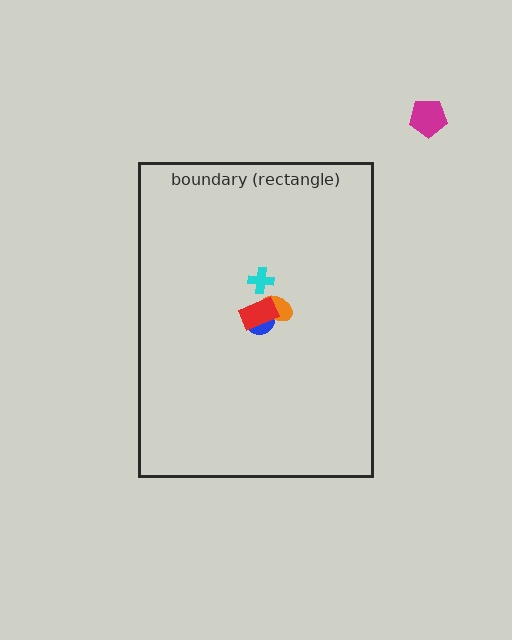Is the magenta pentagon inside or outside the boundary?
Outside.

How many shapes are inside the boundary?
4 inside, 1 outside.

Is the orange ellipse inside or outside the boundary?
Inside.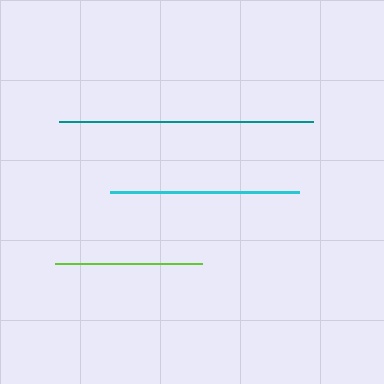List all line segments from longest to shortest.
From longest to shortest: teal, cyan, lime.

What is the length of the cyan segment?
The cyan segment is approximately 189 pixels long.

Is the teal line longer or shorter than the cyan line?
The teal line is longer than the cyan line.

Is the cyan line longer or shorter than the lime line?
The cyan line is longer than the lime line.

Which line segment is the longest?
The teal line is the longest at approximately 254 pixels.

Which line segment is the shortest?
The lime line is the shortest at approximately 147 pixels.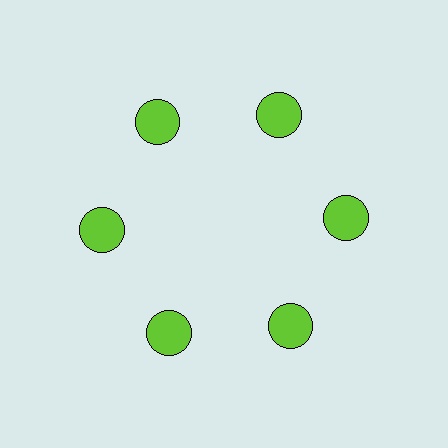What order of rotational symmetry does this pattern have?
This pattern has 6-fold rotational symmetry.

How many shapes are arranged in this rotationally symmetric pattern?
There are 6 shapes, arranged in 6 groups of 1.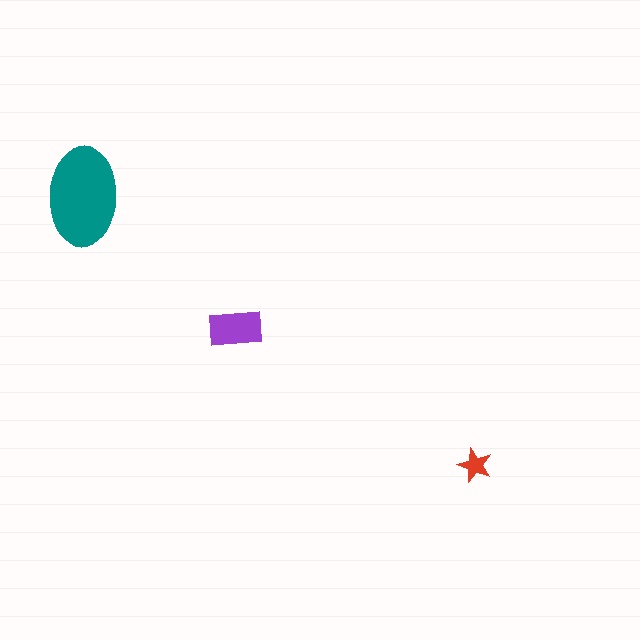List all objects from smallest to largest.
The red star, the purple rectangle, the teal ellipse.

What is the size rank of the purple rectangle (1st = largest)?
2nd.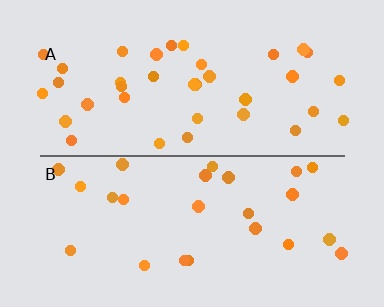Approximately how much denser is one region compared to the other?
Approximately 1.5× — region A over region B.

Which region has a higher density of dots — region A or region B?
A (the top).